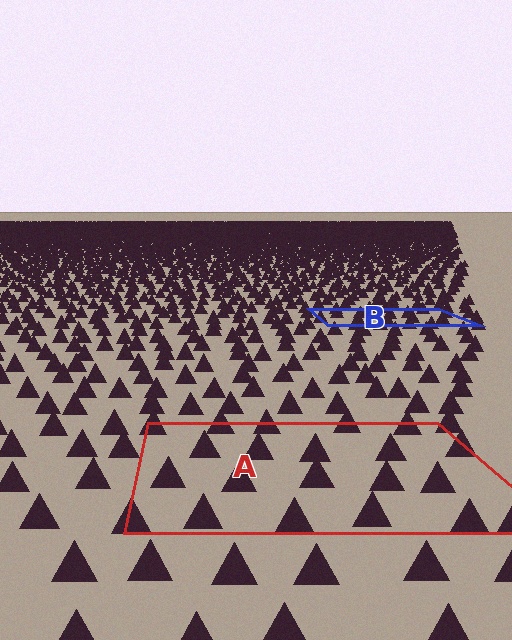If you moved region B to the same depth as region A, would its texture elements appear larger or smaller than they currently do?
They would appear larger. At a closer depth, the same texture elements are projected at a bigger on-screen size.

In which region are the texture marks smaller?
The texture marks are smaller in region B, because it is farther away.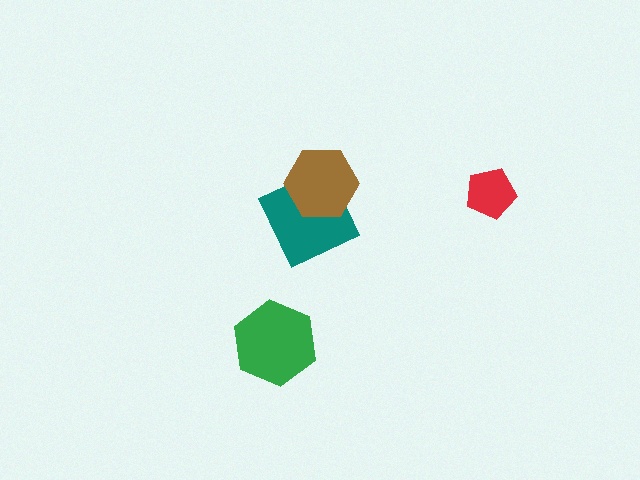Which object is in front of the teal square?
The brown hexagon is in front of the teal square.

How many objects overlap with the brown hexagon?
1 object overlaps with the brown hexagon.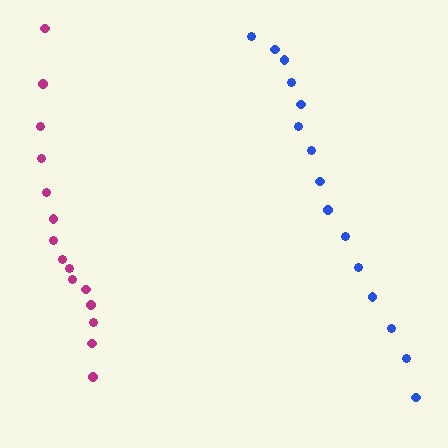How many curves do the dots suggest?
There are 2 distinct paths.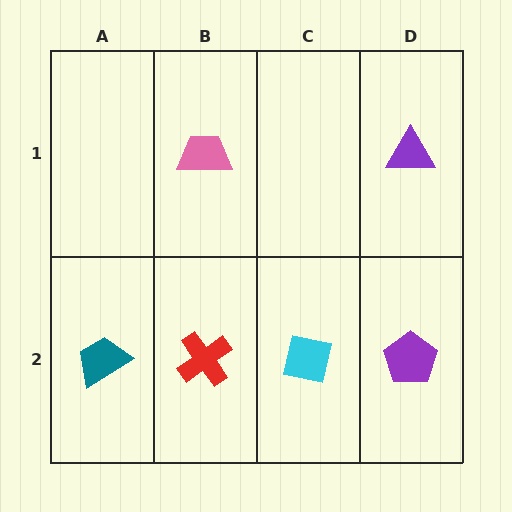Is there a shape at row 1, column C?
No, that cell is empty.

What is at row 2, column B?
A red cross.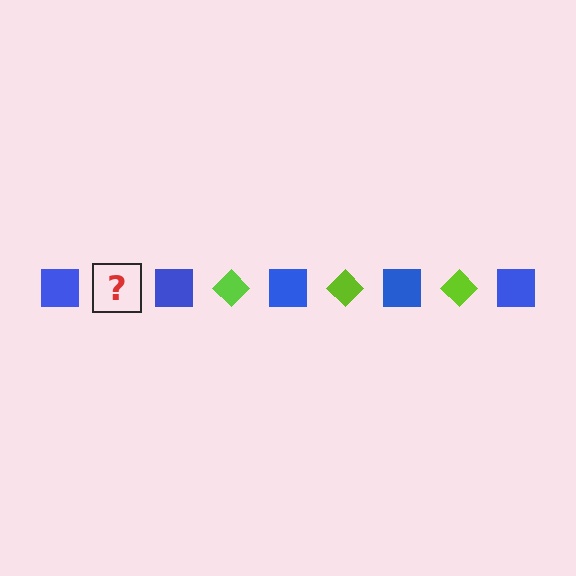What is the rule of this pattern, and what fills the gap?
The rule is that the pattern alternates between blue square and lime diamond. The gap should be filled with a lime diamond.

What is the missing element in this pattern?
The missing element is a lime diamond.